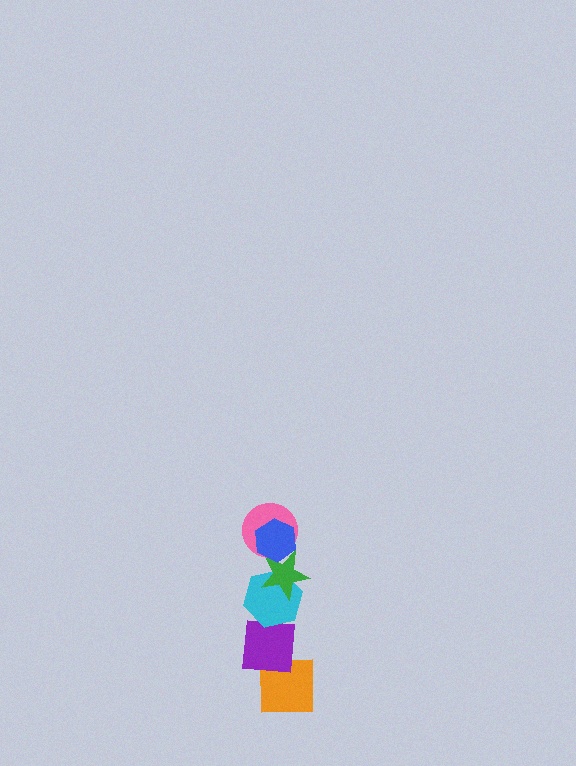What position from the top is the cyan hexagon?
The cyan hexagon is 4th from the top.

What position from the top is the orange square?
The orange square is 6th from the top.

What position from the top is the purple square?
The purple square is 5th from the top.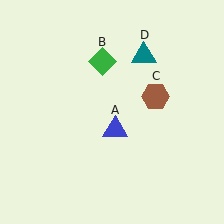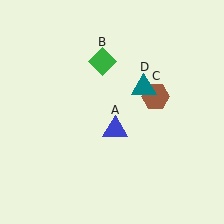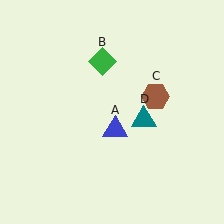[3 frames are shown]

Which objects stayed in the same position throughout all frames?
Blue triangle (object A) and green diamond (object B) and brown hexagon (object C) remained stationary.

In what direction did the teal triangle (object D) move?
The teal triangle (object D) moved down.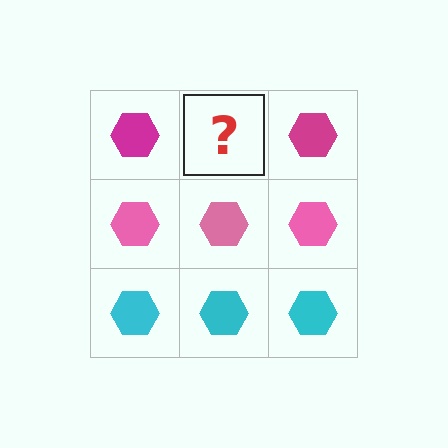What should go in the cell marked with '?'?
The missing cell should contain a magenta hexagon.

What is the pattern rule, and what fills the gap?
The rule is that each row has a consistent color. The gap should be filled with a magenta hexagon.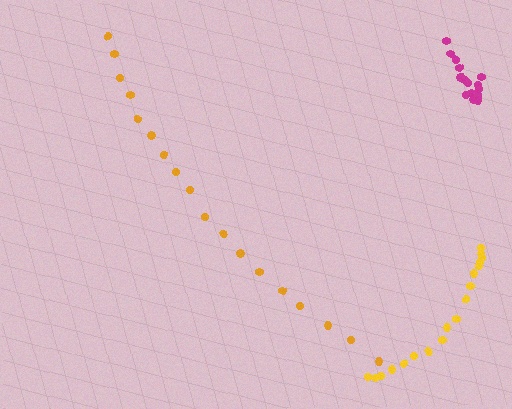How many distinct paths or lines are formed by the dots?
There are 3 distinct paths.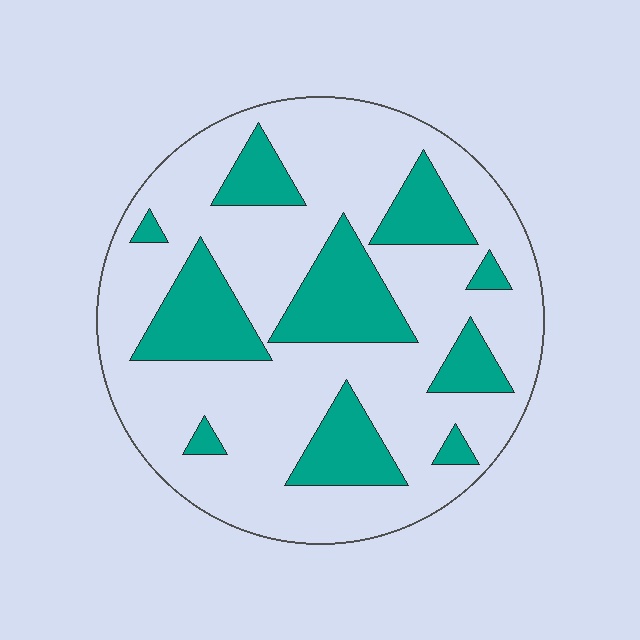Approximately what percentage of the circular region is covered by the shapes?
Approximately 25%.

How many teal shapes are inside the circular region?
10.